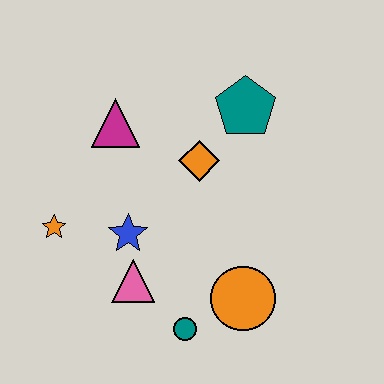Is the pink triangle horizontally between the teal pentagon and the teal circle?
No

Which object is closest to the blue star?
The pink triangle is closest to the blue star.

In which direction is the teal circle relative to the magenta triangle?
The teal circle is below the magenta triangle.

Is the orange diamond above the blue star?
Yes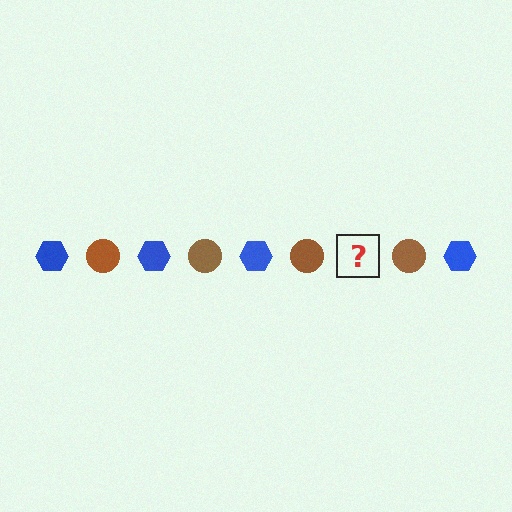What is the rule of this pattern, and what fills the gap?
The rule is that the pattern alternates between blue hexagon and brown circle. The gap should be filled with a blue hexagon.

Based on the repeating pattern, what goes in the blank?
The blank should be a blue hexagon.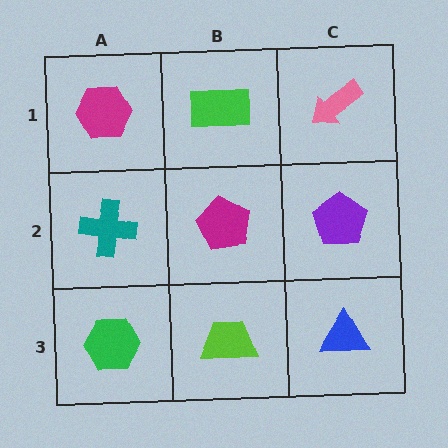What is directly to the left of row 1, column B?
A magenta hexagon.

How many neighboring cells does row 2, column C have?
3.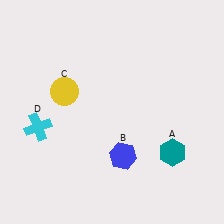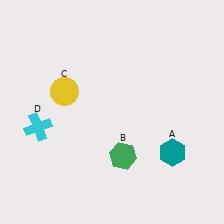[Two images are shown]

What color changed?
The hexagon (B) changed from blue in Image 1 to green in Image 2.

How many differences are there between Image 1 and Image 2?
There is 1 difference between the two images.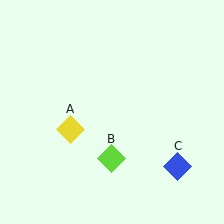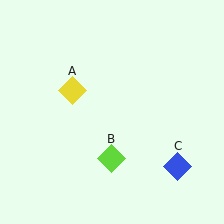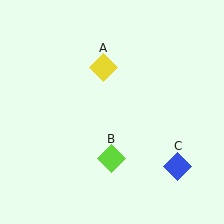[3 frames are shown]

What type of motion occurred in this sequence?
The yellow diamond (object A) rotated clockwise around the center of the scene.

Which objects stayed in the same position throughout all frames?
Lime diamond (object B) and blue diamond (object C) remained stationary.